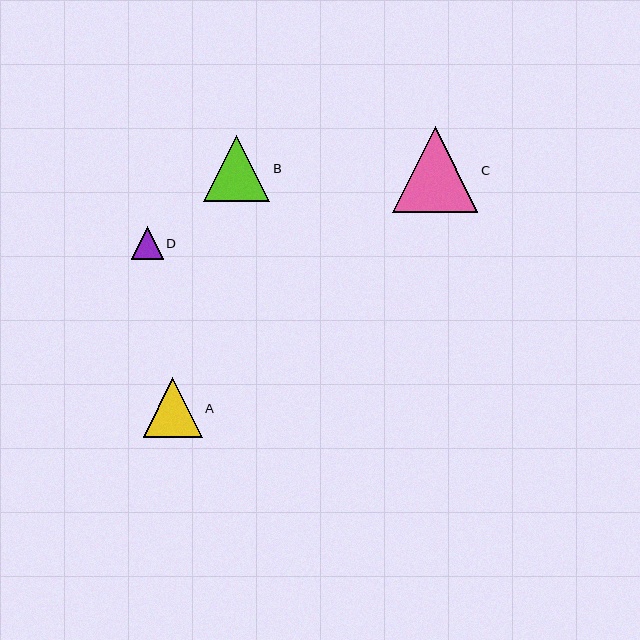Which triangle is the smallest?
Triangle D is the smallest with a size of approximately 32 pixels.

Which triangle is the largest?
Triangle C is the largest with a size of approximately 85 pixels.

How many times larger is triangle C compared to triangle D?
Triangle C is approximately 2.6 times the size of triangle D.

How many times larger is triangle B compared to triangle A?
Triangle B is approximately 1.1 times the size of triangle A.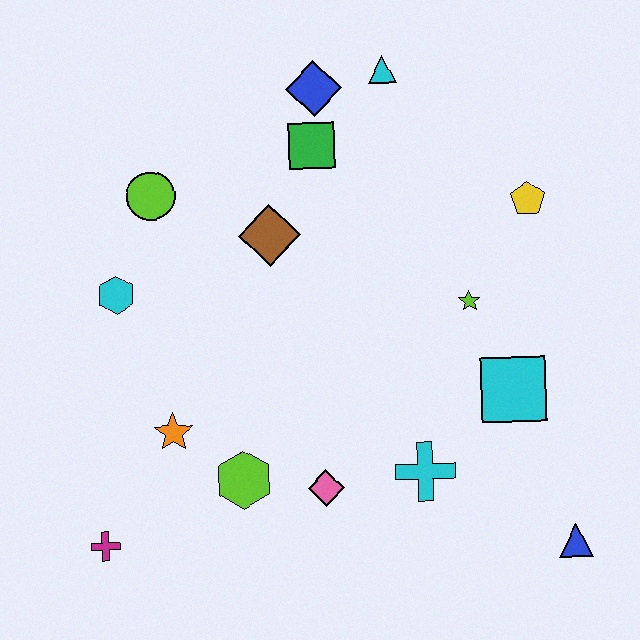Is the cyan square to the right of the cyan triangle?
Yes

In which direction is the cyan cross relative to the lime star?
The cyan cross is below the lime star.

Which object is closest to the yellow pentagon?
The lime star is closest to the yellow pentagon.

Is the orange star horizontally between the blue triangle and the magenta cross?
Yes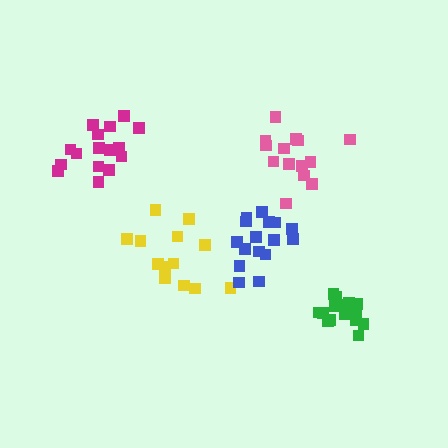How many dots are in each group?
Group 1: 13 dots, Group 2: 14 dots, Group 3: 16 dots, Group 4: 16 dots, Group 5: 17 dots (76 total).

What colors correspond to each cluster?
The clusters are colored: yellow, pink, magenta, green, blue.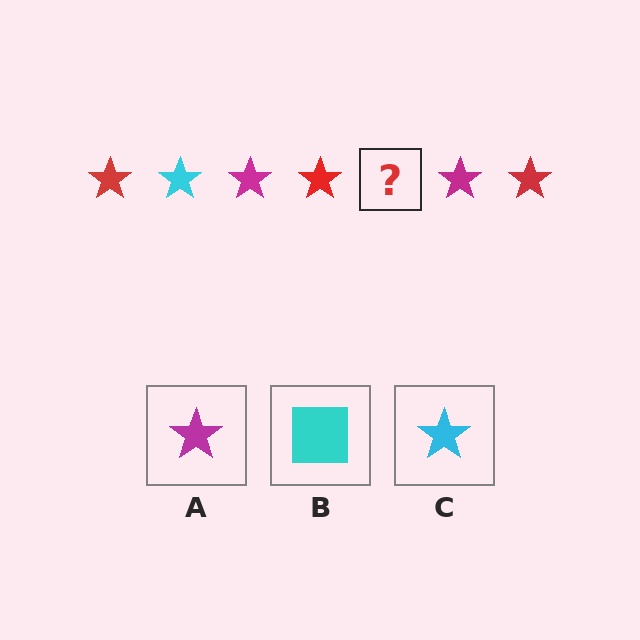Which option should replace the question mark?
Option C.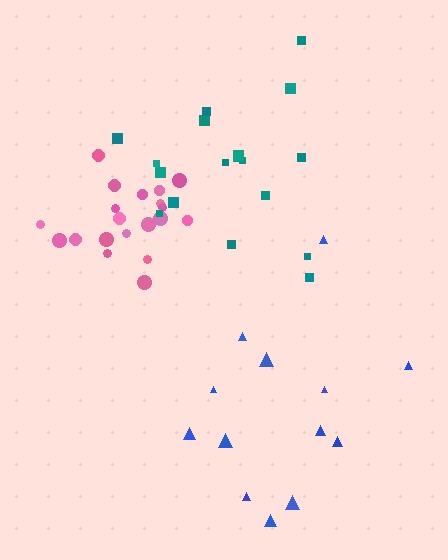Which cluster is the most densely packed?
Pink.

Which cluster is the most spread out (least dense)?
Blue.